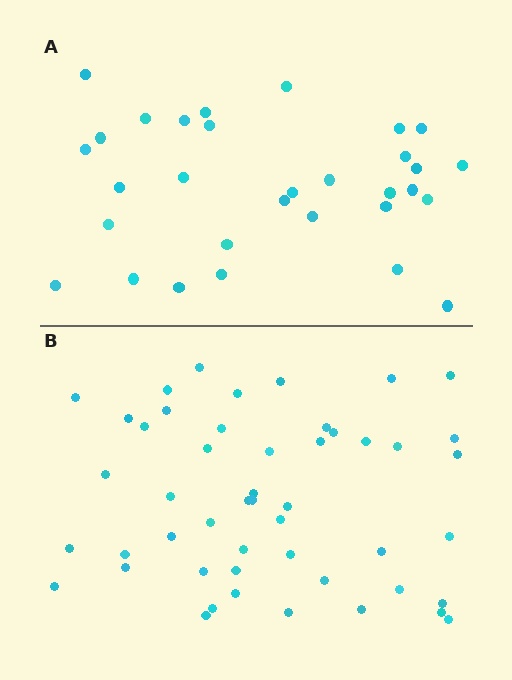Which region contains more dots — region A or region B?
Region B (the bottom region) has more dots.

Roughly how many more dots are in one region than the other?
Region B has approximately 20 more dots than region A.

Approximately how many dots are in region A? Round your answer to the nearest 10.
About 30 dots. (The exact count is 31, which rounds to 30.)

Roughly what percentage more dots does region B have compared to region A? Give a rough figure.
About 60% more.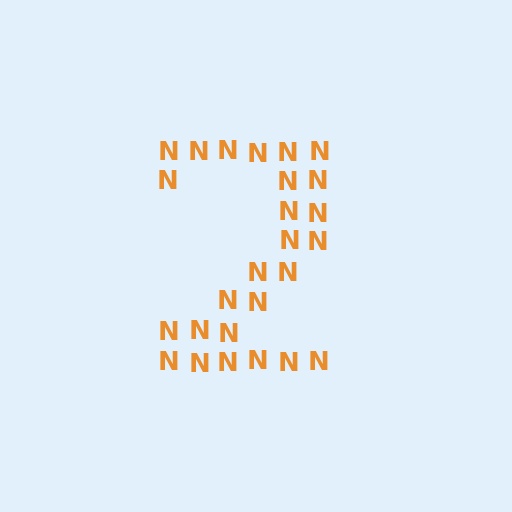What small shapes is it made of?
It is made of small letter N's.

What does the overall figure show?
The overall figure shows the digit 2.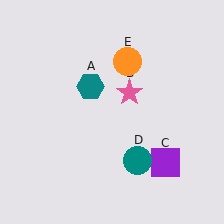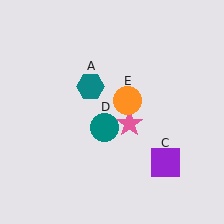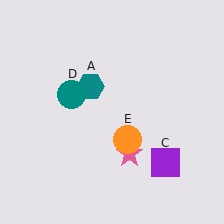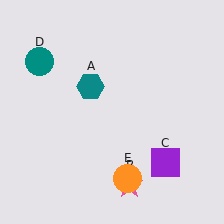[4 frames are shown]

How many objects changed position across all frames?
3 objects changed position: pink star (object B), teal circle (object D), orange circle (object E).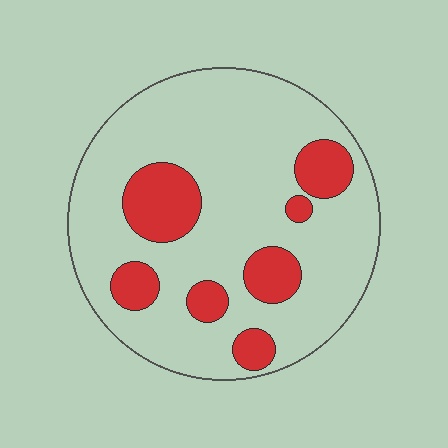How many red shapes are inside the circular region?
7.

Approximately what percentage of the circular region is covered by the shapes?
Approximately 20%.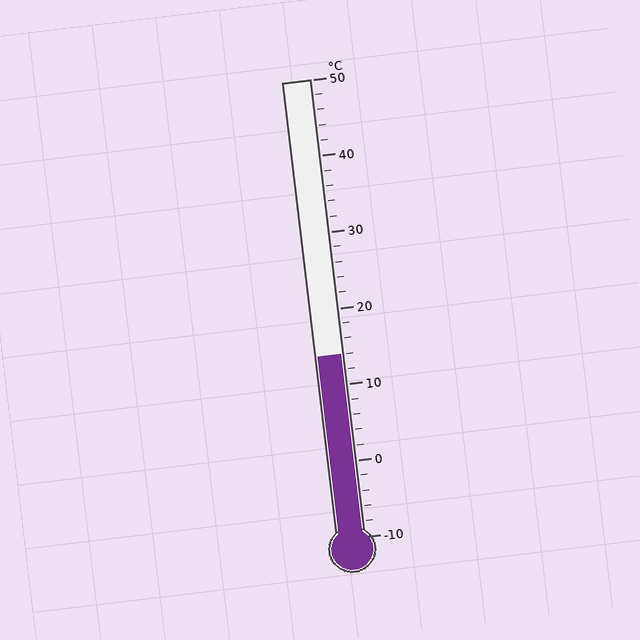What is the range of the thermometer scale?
The thermometer scale ranges from -10°C to 50°C.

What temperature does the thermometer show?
The thermometer shows approximately 14°C.